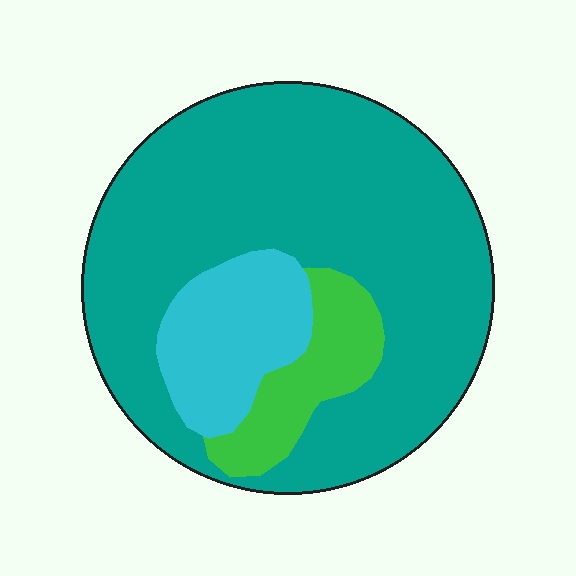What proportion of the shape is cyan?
Cyan covers roughly 15% of the shape.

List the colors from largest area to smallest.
From largest to smallest: teal, cyan, green.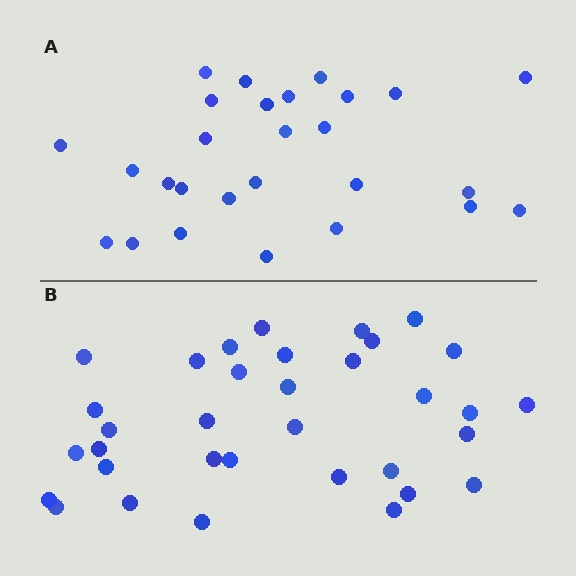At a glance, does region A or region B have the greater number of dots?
Region B (the bottom region) has more dots.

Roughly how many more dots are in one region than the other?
Region B has roughly 8 or so more dots than region A.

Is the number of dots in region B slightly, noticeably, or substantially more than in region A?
Region B has noticeably more, but not dramatically so. The ratio is roughly 1.3 to 1.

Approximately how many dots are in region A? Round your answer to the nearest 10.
About 30 dots. (The exact count is 27, which rounds to 30.)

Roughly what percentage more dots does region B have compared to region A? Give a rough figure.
About 25% more.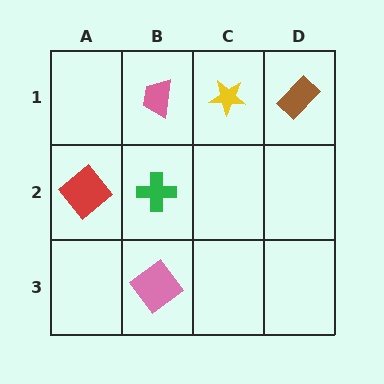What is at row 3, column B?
A pink diamond.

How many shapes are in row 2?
2 shapes.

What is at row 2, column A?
A red diamond.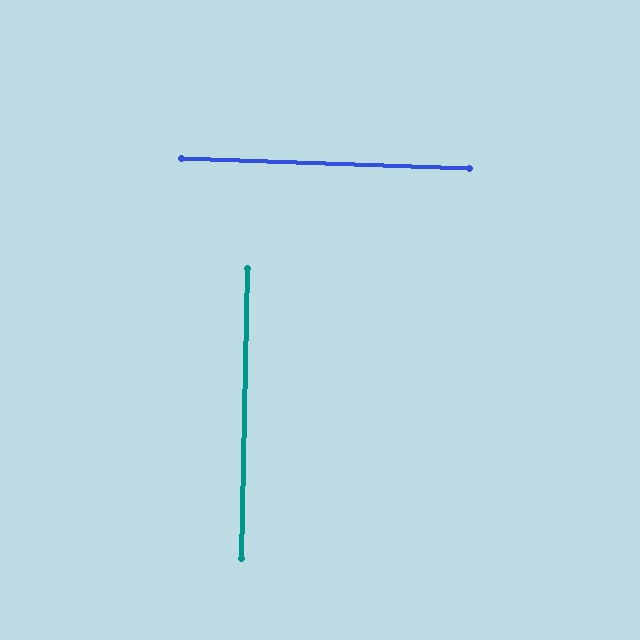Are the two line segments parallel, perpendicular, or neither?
Perpendicular — they meet at approximately 89°.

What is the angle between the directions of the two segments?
Approximately 89 degrees.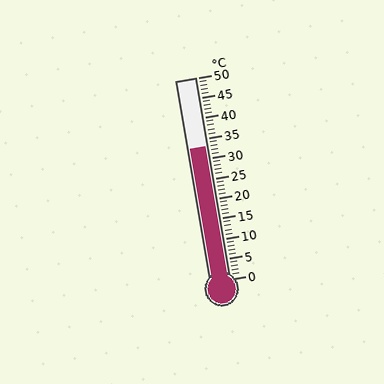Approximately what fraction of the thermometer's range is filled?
The thermometer is filled to approximately 65% of its range.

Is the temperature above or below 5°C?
The temperature is above 5°C.